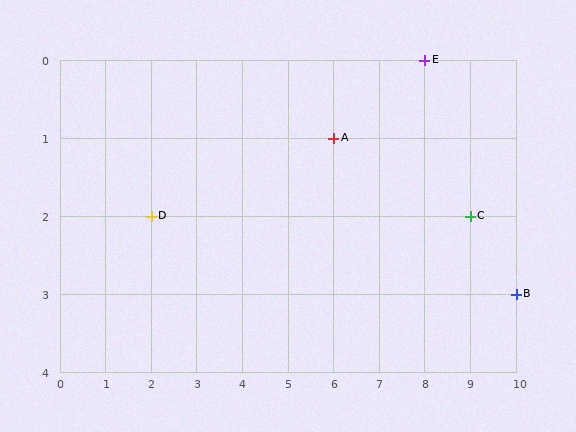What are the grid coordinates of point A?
Point A is at grid coordinates (6, 1).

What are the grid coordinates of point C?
Point C is at grid coordinates (9, 2).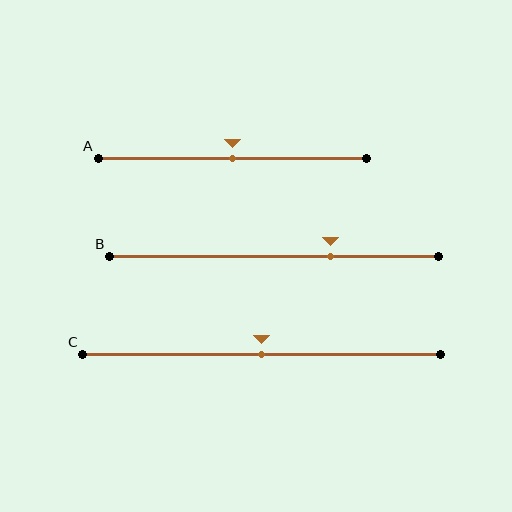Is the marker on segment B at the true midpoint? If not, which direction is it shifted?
No, the marker on segment B is shifted to the right by about 17% of the segment length.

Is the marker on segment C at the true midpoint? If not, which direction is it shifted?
Yes, the marker on segment C is at the true midpoint.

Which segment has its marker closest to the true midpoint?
Segment A has its marker closest to the true midpoint.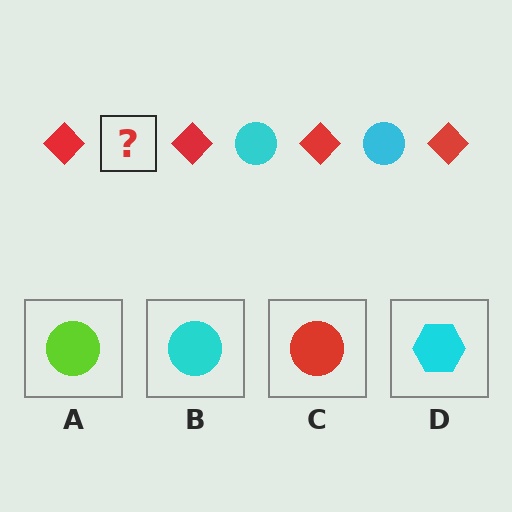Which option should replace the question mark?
Option B.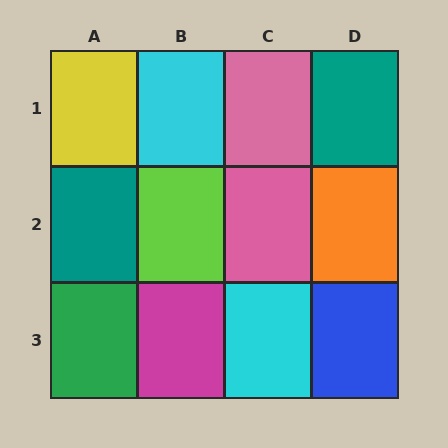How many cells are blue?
1 cell is blue.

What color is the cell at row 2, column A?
Teal.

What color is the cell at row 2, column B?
Lime.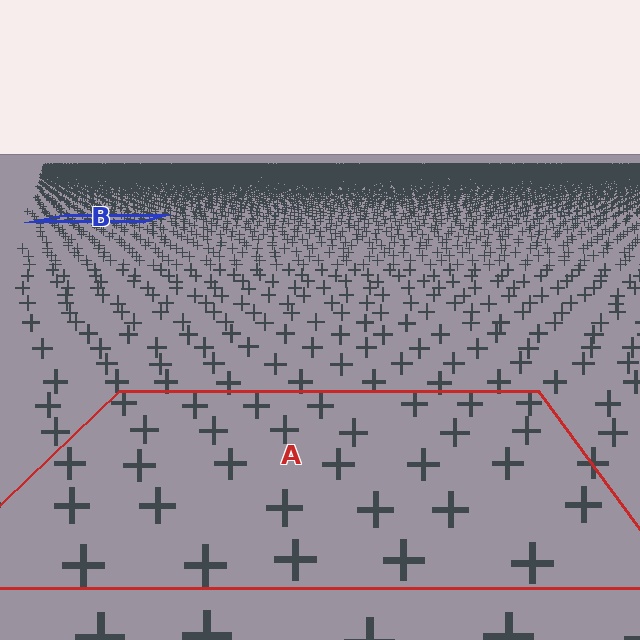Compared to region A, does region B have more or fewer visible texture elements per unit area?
Region B has more texture elements per unit area — they are packed more densely because it is farther away.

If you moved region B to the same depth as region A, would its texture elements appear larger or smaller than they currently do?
They would appear larger. At a closer depth, the same texture elements are projected at a bigger on-screen size.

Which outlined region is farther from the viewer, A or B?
Region B is farther from the viewer — the texture elements inside it appear smaller and more densely packed.